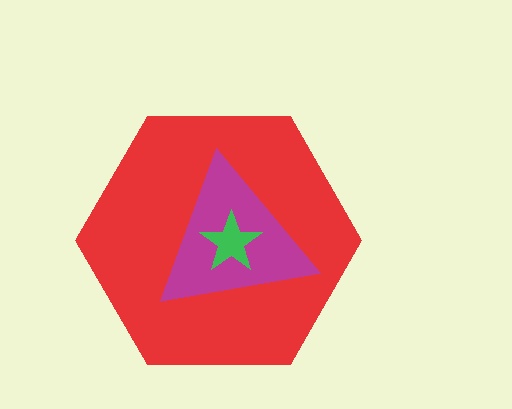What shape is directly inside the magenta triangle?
The green star.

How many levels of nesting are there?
3.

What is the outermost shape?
The red hexagon.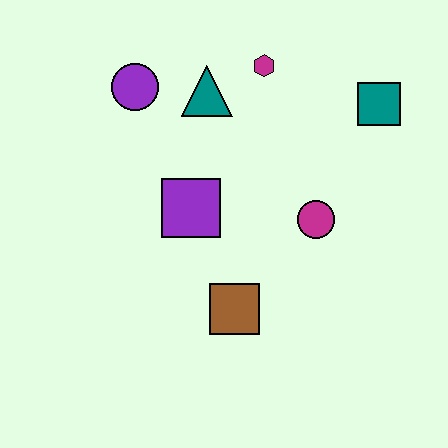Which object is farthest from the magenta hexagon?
The brown square is farthest from the magenta hexagon.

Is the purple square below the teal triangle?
Yes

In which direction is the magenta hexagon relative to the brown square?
The magenta hexagon is above the brown square.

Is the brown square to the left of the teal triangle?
No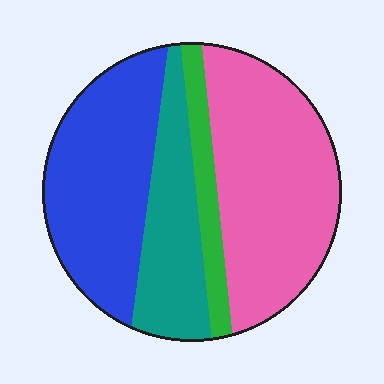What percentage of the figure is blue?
Blue covers 32% of the figure.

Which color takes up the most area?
Pink, at roughly 40%.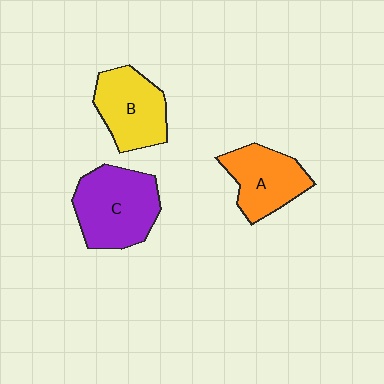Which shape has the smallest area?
Shape A (orange).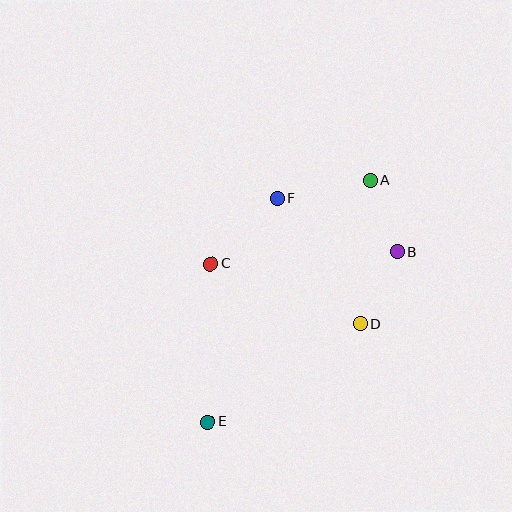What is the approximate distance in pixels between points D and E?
The distance between D and E is approximately 181 pixels.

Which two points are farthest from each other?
Points A and E are farthest from each other.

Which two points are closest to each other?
Points A and B are closest to each other.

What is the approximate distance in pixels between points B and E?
The distance between B and E is approximately 254 pixels.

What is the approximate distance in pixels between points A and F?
The distance between A and F is approximately 95 pixels.